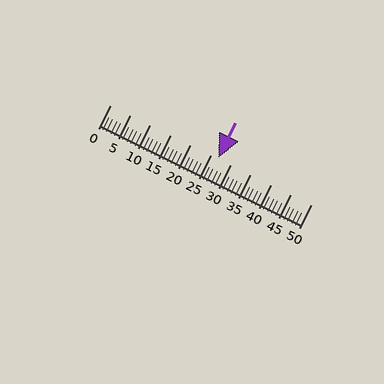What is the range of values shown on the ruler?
The ruler shows values from 0 to 50.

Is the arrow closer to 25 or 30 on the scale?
The arrow is closer to 25.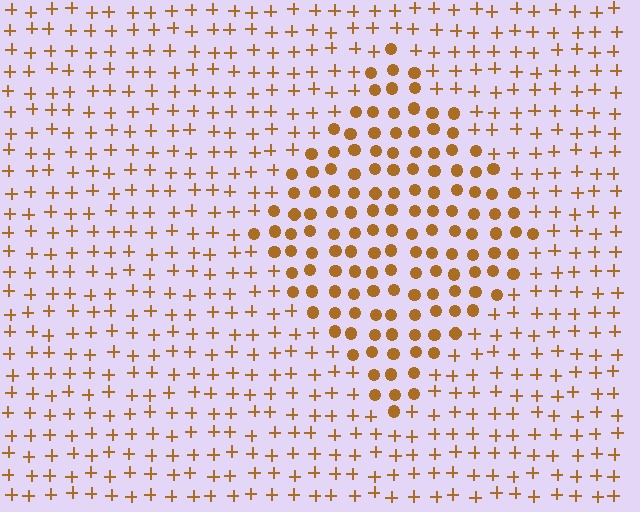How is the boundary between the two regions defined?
The boundary is defined by a change in element shape: circles inside vs. plus signs outside. All elements share the same color and spacing.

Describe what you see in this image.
The image is filled with small brown elements arranged in a uniform grid. A diamond-shaped region contains circles, while the surrounding area contains plus signs. The boundary is defined purely by the change in element shape.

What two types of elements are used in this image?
The image uses circles inside the diamond region and plus signs outside it.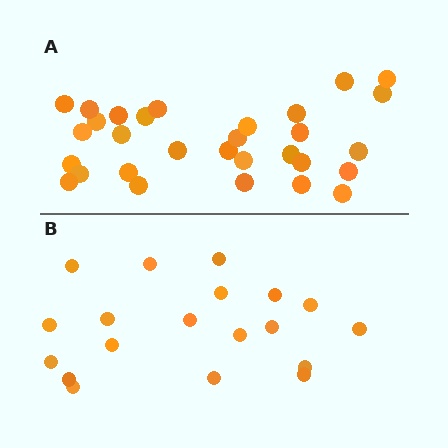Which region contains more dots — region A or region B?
Region A (the top region) has more dots.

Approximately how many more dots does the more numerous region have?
Region A has roughly 12 or so more dots than region B.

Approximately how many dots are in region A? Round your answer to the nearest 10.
About 30 dots.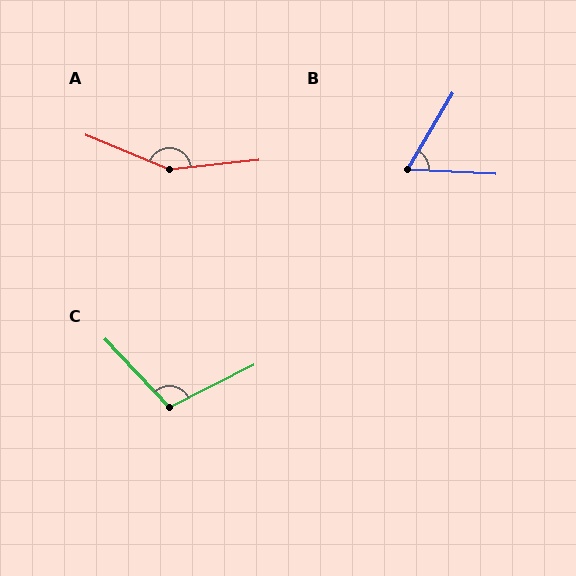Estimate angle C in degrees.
Approximately 106 degrees.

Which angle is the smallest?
B, at approximately 62 degrees.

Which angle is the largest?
A, at approximately 151 degrees.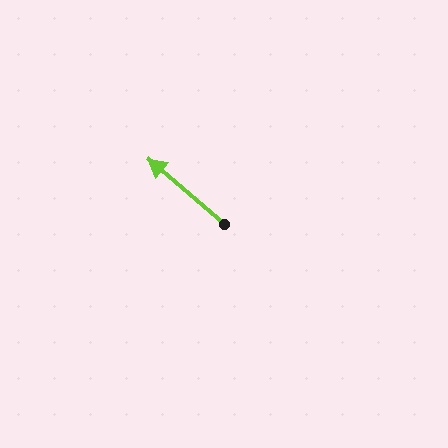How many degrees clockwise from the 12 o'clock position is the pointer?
Approximately 311 degrees.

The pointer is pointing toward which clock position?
Roughly 10 o'clock.